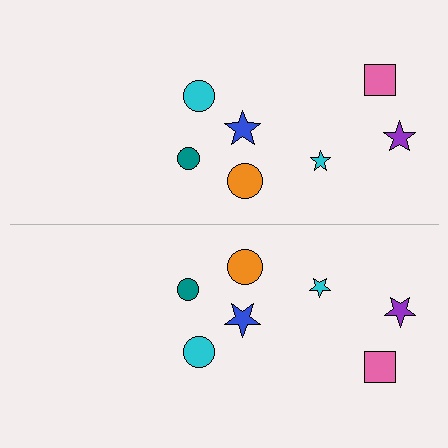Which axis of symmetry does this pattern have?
The pattern has a horizontal axis of symmetry running through the center of the image.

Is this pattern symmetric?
Yes, this pattern has bilateral (reflection) symmetry.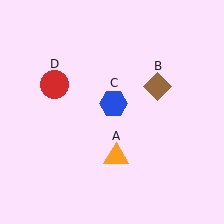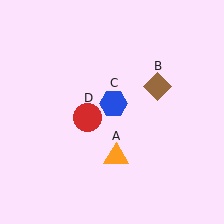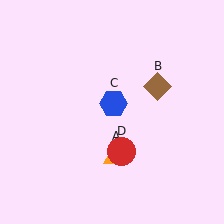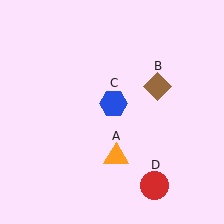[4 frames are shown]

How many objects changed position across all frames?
1 object changed position: red circle (object D).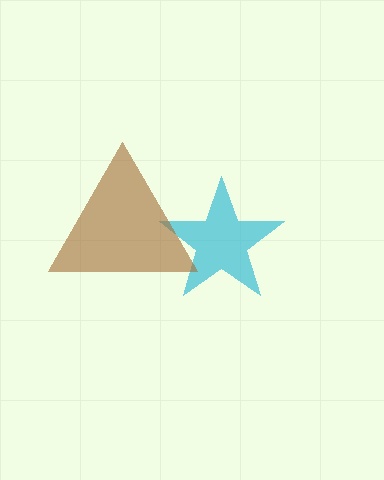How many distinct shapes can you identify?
There are 2 distinct shapes: a cyan star, a brown triangle.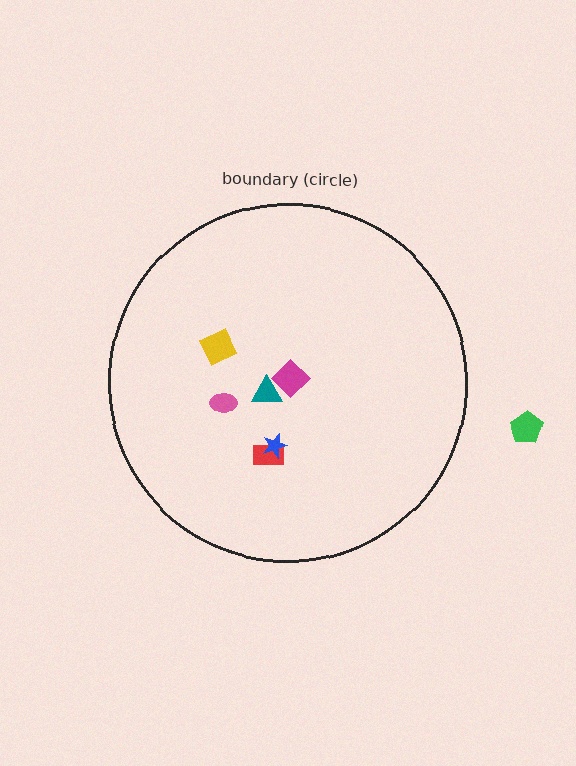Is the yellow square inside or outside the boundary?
Inside.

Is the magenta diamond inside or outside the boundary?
Inside.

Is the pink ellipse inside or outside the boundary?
Inside.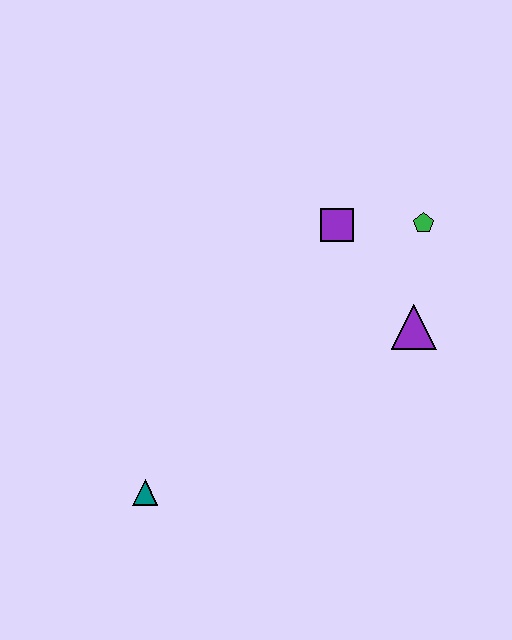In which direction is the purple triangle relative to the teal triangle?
The purple triangle is to the right of the teal triangle.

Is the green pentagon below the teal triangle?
No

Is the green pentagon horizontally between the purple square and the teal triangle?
No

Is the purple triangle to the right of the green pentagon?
No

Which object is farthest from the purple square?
The teal triangle is farthest from the purple square.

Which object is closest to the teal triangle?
The purple triangle is closest to the teal triangle.